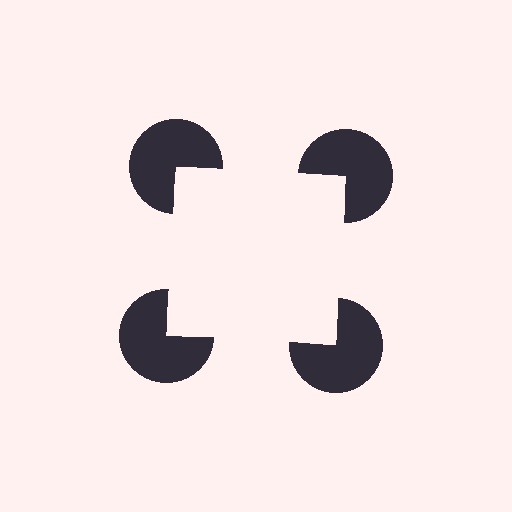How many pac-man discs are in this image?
There are 4 — one at each vertex of the illusory square.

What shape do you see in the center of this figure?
An illusory square — its edges are inferred from the aligned wedge cuts in the pac-man discs, not physically drawn.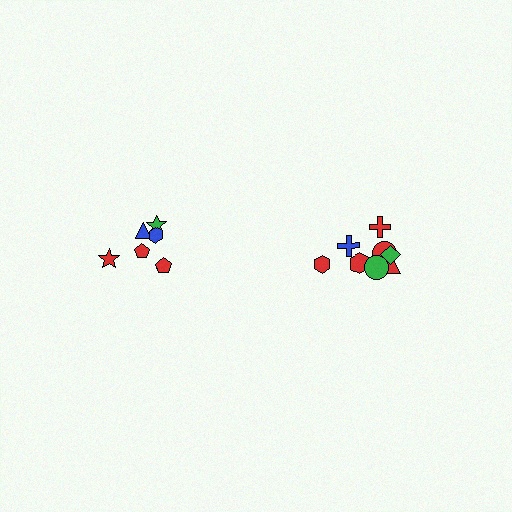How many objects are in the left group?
There are 6 objects.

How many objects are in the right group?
There are 8 objects.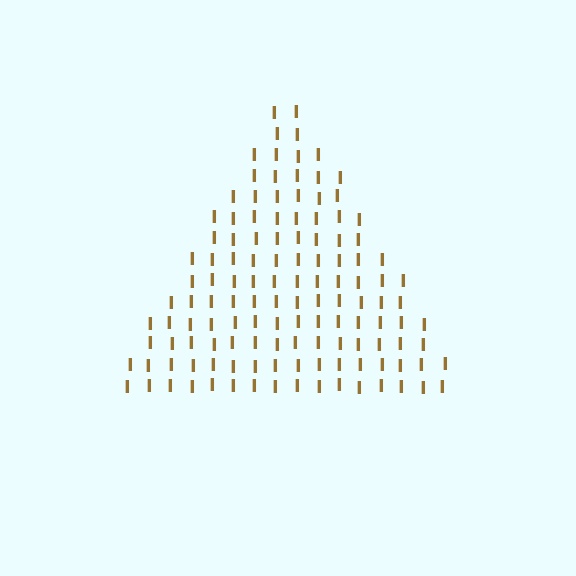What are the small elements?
The small elements are letter I's.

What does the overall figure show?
The overall figure shows a triangle.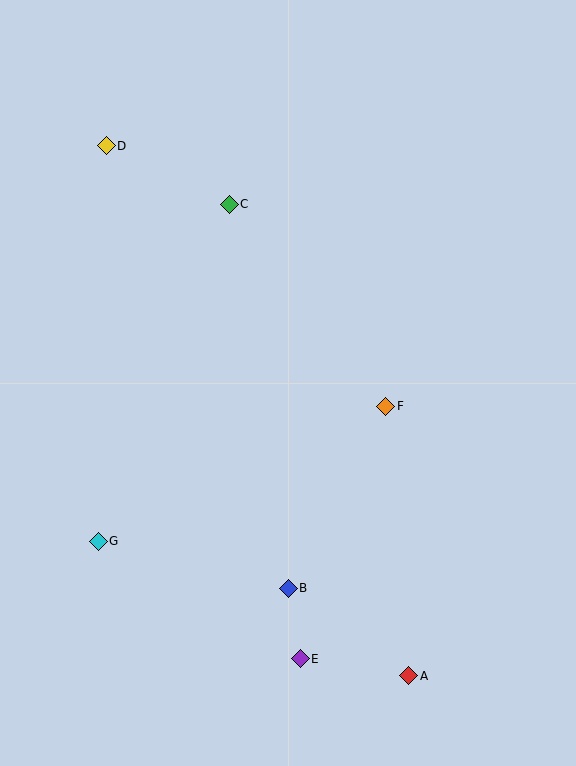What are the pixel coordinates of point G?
Point G is at (98, 541).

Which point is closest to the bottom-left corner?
Point G is closest to the bottom-left corner.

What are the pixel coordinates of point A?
Point A is at (409, 676).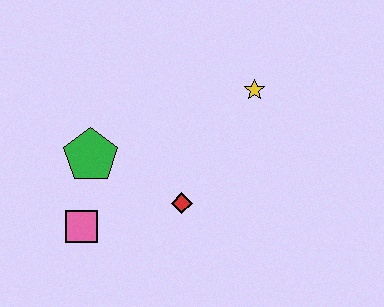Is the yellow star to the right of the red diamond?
Yes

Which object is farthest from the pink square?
The yellow star is farthest from the pink square.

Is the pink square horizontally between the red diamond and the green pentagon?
No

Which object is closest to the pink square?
The green pentagon is closest to the pink square.